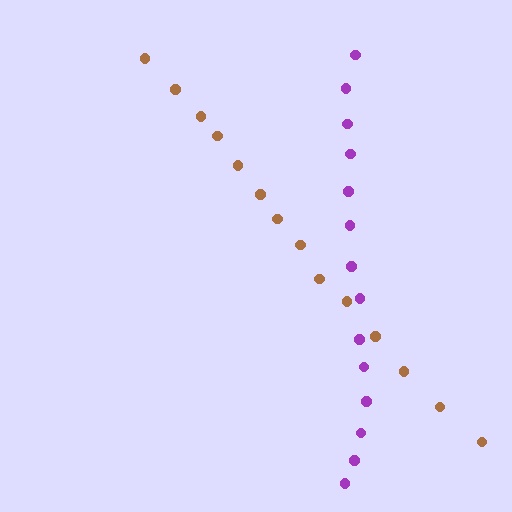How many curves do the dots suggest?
There are 2 distinct paths.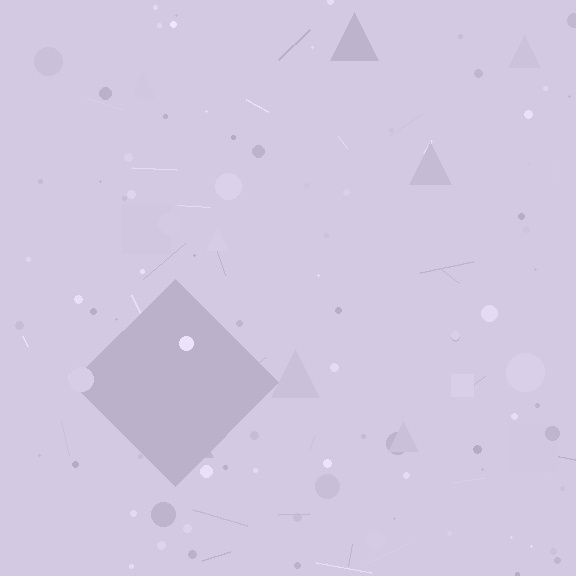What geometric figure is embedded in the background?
A diamond is embedded in the background.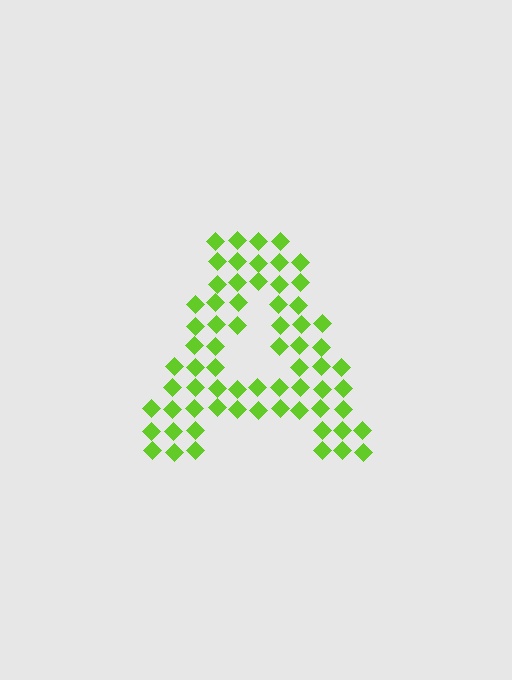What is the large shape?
The large shape is the letter A.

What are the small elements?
The small elements are diamonds.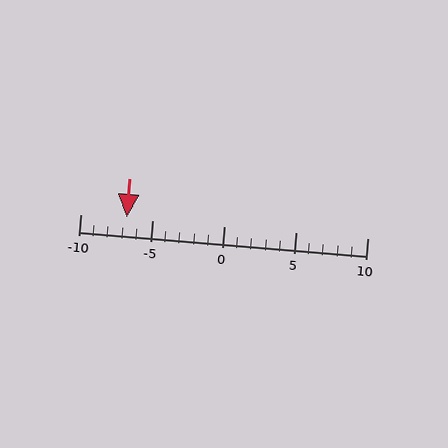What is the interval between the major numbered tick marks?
The major tick marks are spaced 5 units apart.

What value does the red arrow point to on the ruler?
The red arrow points to approximately -7.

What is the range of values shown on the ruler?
The ruler shows values from -10 to 10.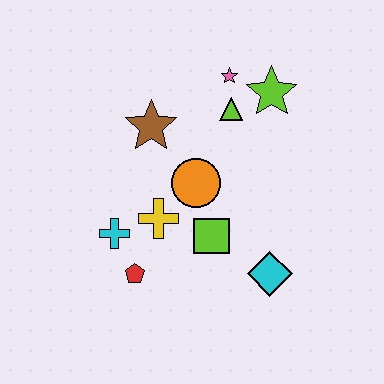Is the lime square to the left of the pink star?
Yes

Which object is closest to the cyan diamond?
The lime square is closest to the cyan diamond.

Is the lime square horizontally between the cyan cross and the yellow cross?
No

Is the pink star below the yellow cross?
No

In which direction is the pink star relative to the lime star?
The pink star is to the left of the lime star.